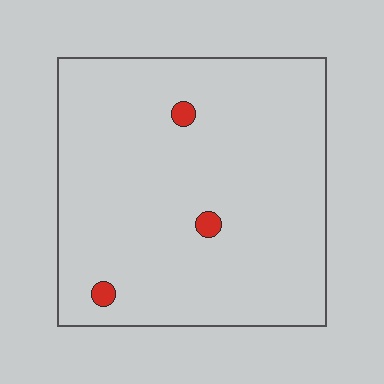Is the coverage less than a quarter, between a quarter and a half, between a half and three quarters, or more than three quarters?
Less than a quarter.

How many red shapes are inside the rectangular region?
3.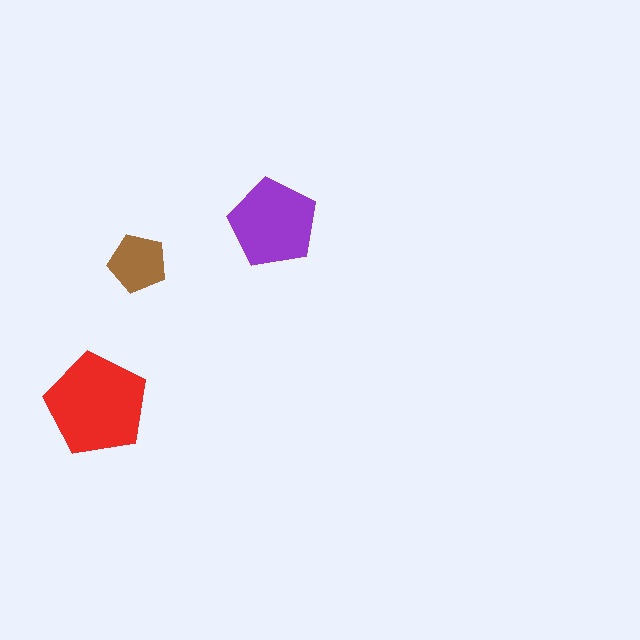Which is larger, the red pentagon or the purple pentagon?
The red one.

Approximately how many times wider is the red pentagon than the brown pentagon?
About 2 times wider.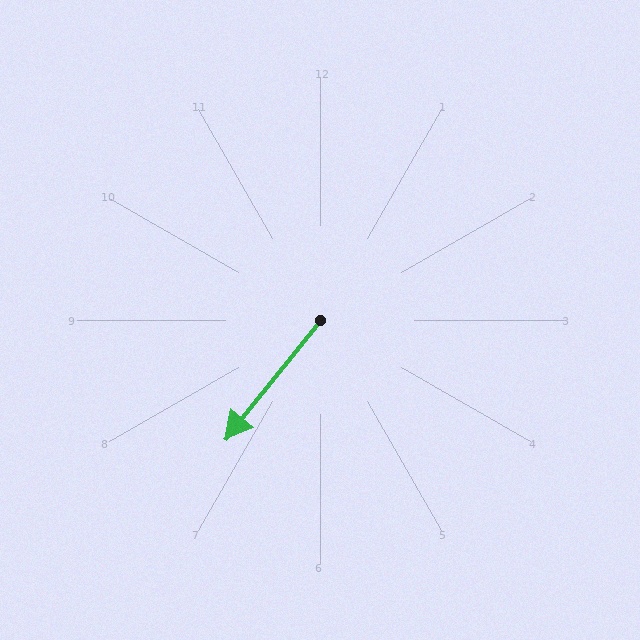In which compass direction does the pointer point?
Southwest.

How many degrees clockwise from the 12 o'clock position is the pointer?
Approximately 219 degrees.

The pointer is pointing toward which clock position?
Roughly 7 o'clock.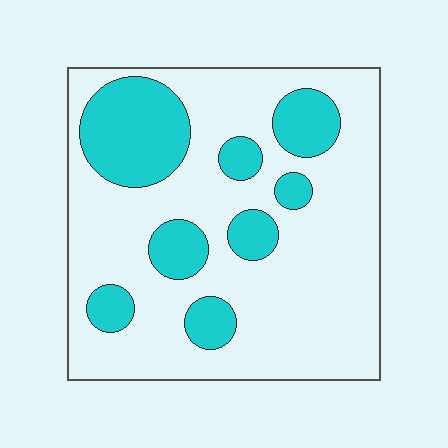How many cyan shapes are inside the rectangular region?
8.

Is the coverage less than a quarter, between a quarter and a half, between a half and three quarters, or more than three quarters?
Between a quarter and a half.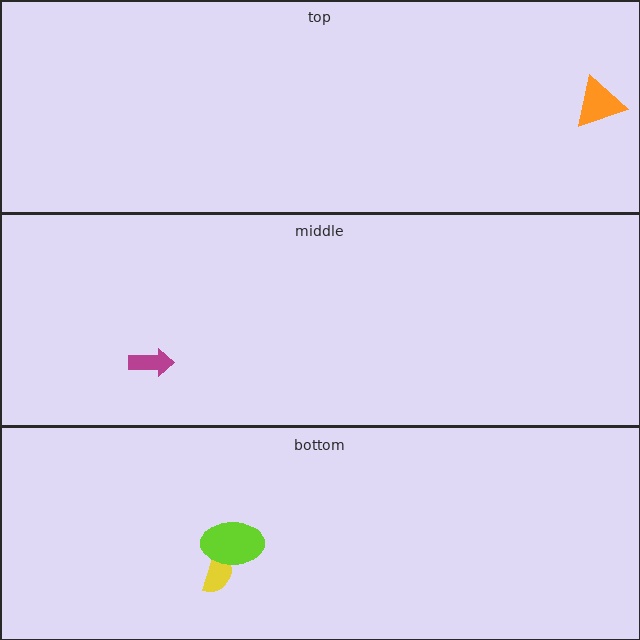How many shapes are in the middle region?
1.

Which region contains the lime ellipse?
The bottom region.